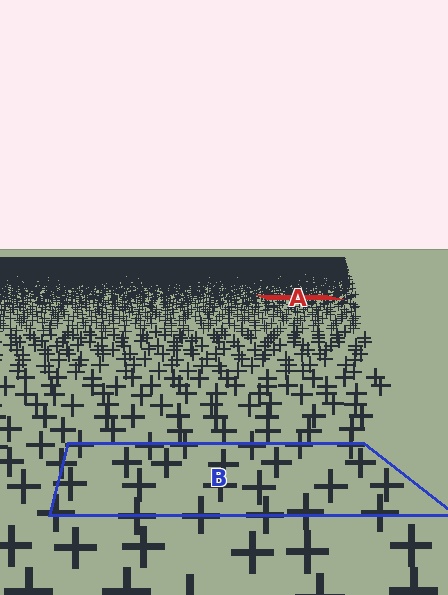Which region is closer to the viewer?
Region B is closer. The texture elements there are larger and more spread out.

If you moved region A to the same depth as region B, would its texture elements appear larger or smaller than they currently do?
They would appear larger. At a closer depth, the same texture elements are projected at a bigger on-screen size.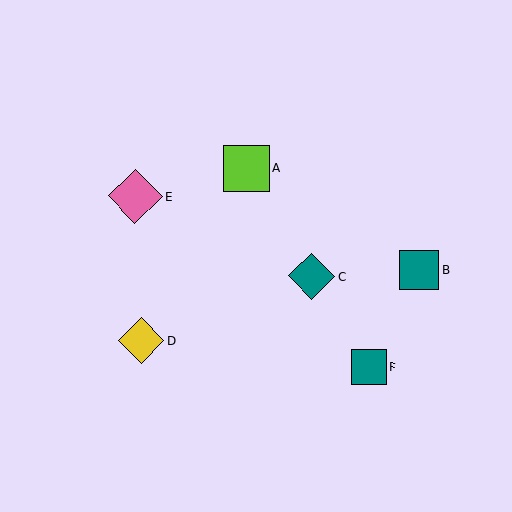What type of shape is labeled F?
Shape F is a teal square.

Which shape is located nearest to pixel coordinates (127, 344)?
The yellow diamond (labeled D) at (141, 340) is nearest to that location.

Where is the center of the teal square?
The center of the teal square is at (419, 270).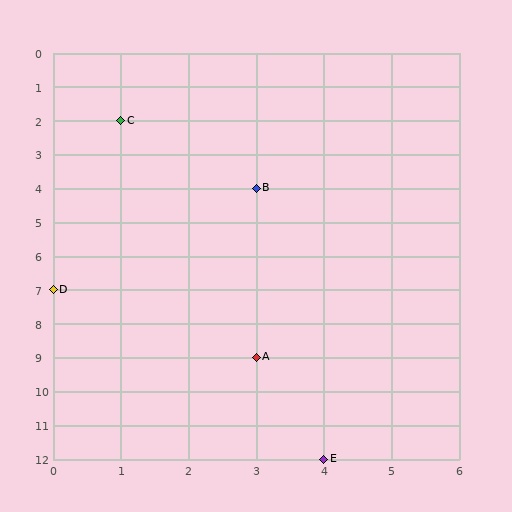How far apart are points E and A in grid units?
Points E and A are 1 column and 3 rows apart (about 3.2 grid units diagonally).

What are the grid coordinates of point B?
Point B is at grid coordinates (3, 4).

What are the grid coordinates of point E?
Point E is at grid coordinates (4, 12).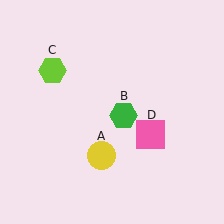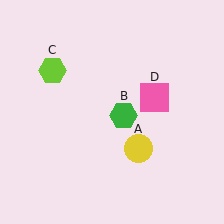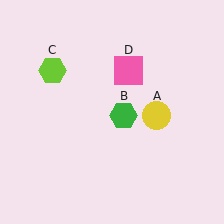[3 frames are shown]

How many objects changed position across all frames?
2 objects changed position: yellow circle (object A), pink square (object D).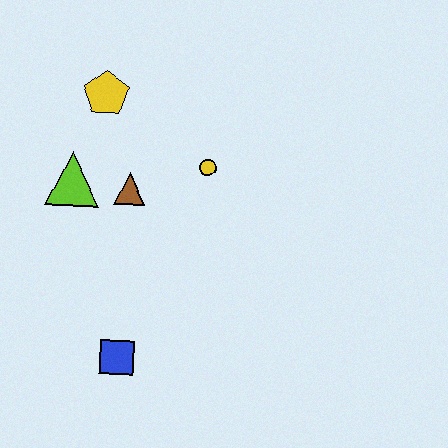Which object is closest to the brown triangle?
The lime triangle is closest to the brown triangle.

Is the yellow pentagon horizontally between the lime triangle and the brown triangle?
Yes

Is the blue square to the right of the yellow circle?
No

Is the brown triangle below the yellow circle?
Yes